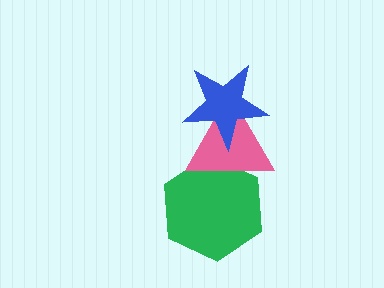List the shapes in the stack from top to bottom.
From top to bottom: the blue star, the pink triangle, the green hexagon.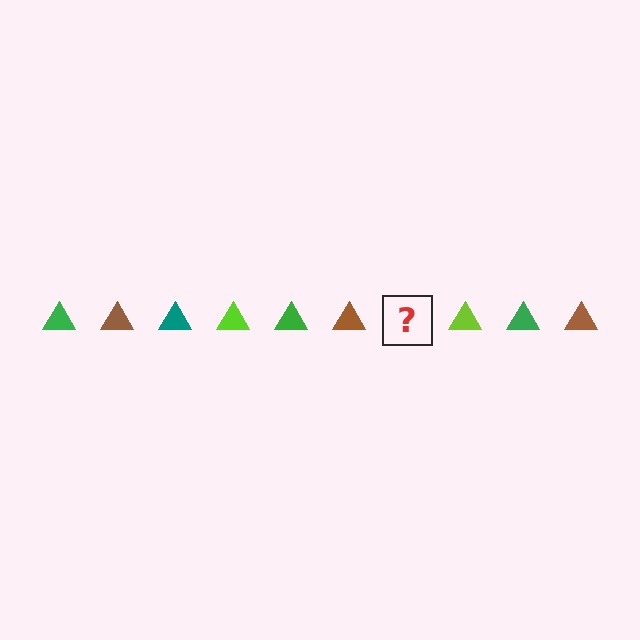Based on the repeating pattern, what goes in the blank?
The blank should be a teal triangle.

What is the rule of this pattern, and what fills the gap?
The rule is that the pattern cycles through green, brown, teal, lime triangles. The gap should be filled with a teal triangle.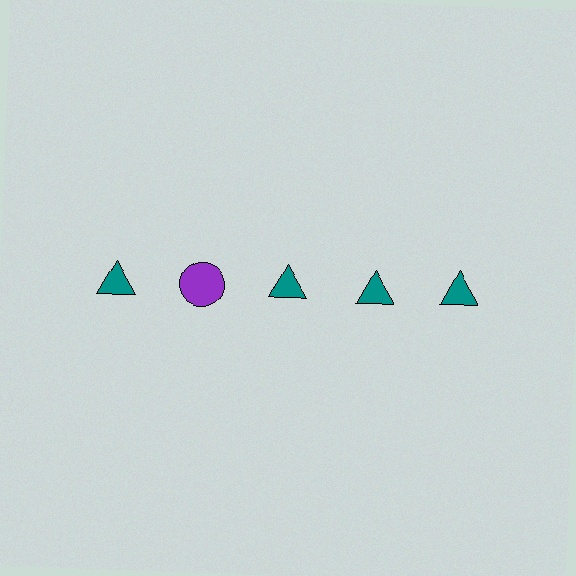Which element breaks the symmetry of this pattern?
The purple circle in the top row, second from left column breaks the symmetry. All other shapes are teal triangles.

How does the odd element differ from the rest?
It differs in both color (purple instead of teal) and shape (circle instead of triangle).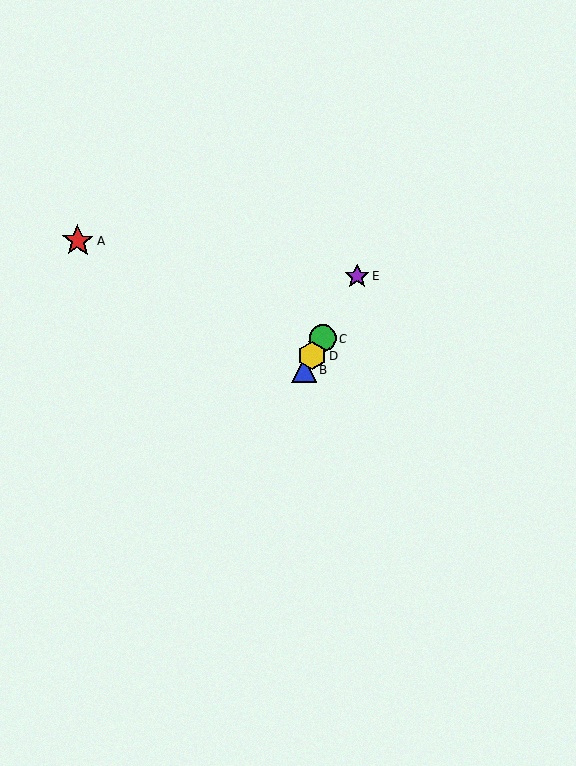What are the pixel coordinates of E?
Object E is at (357, 276).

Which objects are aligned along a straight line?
Objects B, C, D, E are aligned along a straight line.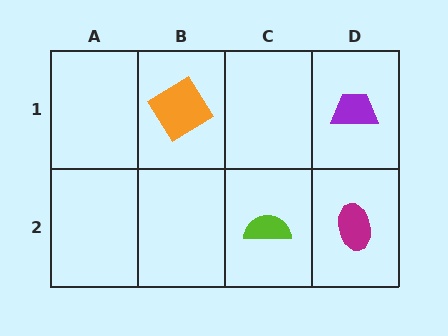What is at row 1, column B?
An orange diamond.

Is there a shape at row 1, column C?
No, that cell is empty.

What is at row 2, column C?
A lime semicircle.